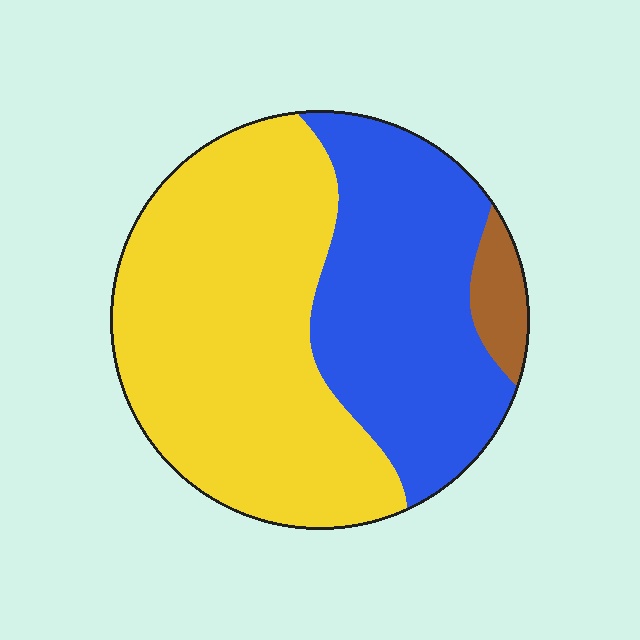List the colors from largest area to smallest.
From largest to smallest: yellow, blue, brown.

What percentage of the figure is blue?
Blue takes up about three eighths (3/8) of the figure.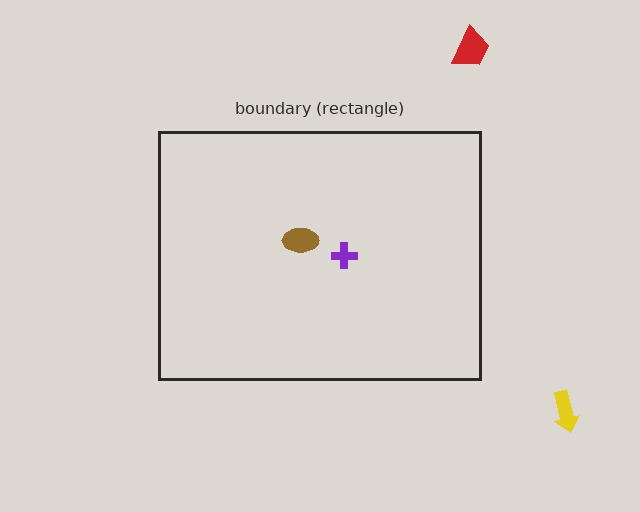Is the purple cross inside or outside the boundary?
Inside.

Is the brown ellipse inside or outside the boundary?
Inside.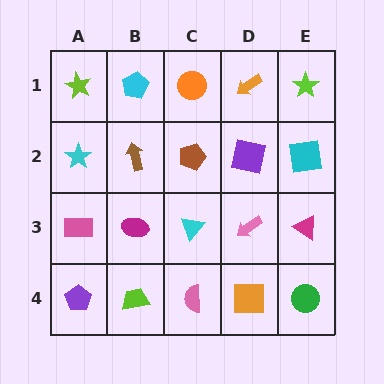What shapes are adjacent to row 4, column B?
A magenta ellipse (row 3, column B), a purple pentagon (row 4, column A), a pink semicircle (row 4, column C).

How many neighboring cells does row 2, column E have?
3.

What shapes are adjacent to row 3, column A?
A cyan star (row 2, column A), a purple pentagon (row 4, column A), a magenta ellipse (row 3, column B).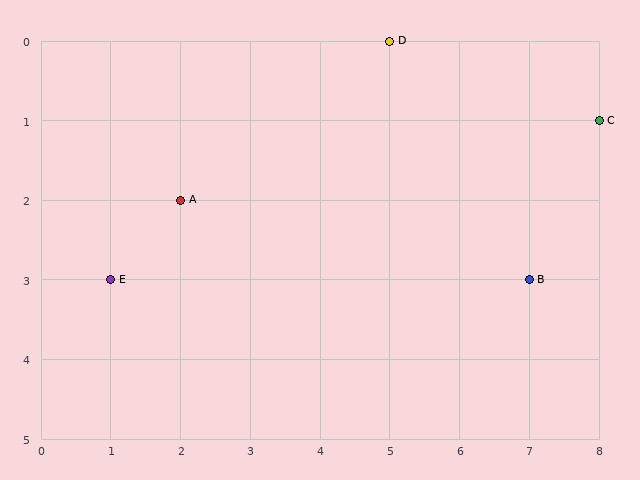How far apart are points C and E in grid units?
Points C and E are 7 columns and 2 rows apart (about 7.3 grid units diagonally).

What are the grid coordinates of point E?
Point E is at grid coordinates (1, 3).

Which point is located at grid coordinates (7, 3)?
Point B is at (7, 3).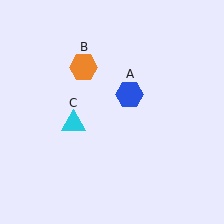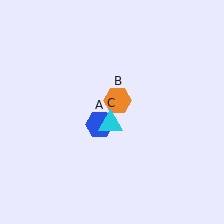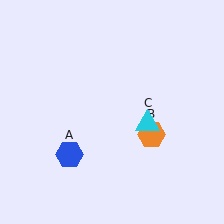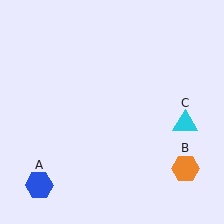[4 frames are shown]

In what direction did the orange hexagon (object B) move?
The orange hexagon (object B) moved down and to the right.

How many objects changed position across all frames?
3 objects changed position: blue hexagon (object A), orange hexagon (object B), cyan triangle (object C).